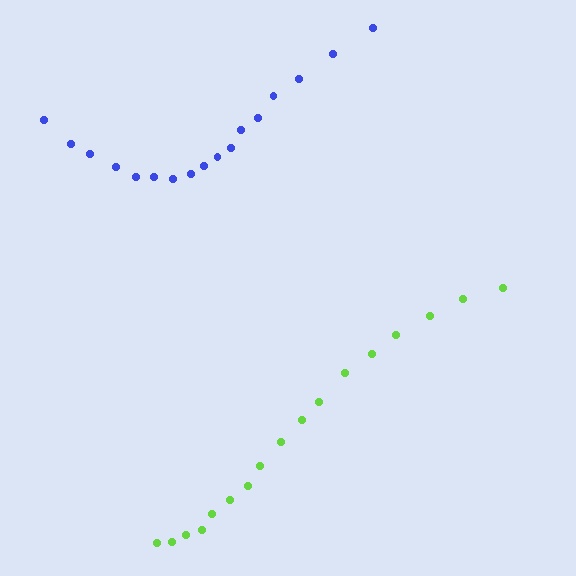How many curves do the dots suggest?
There are 2 distinct paths.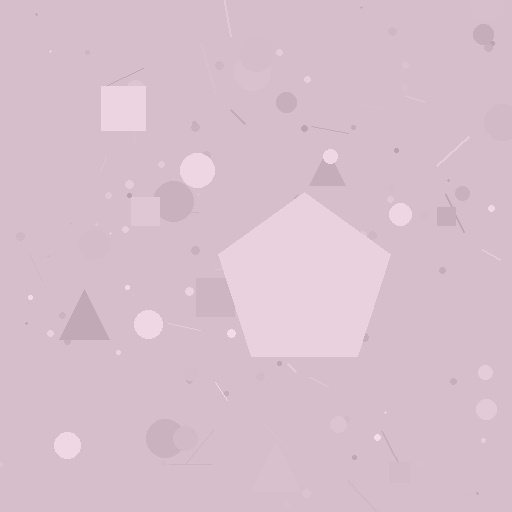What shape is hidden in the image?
A pentagon is hidden in the image.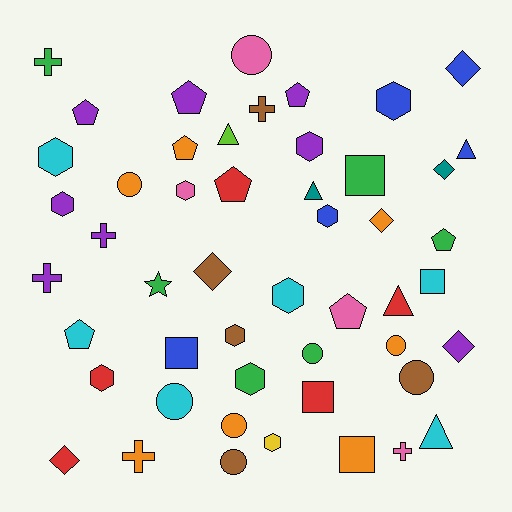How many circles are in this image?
There are 8 circles.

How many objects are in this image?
There are 50 objects.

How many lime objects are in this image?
There is 1 lime object.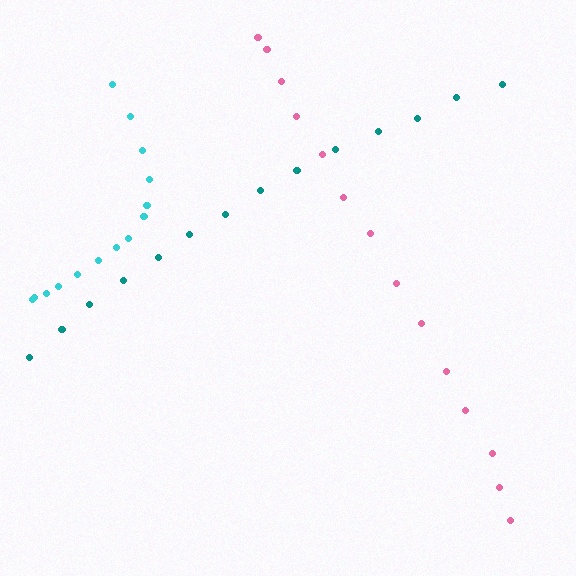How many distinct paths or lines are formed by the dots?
There are 3 distinct paths.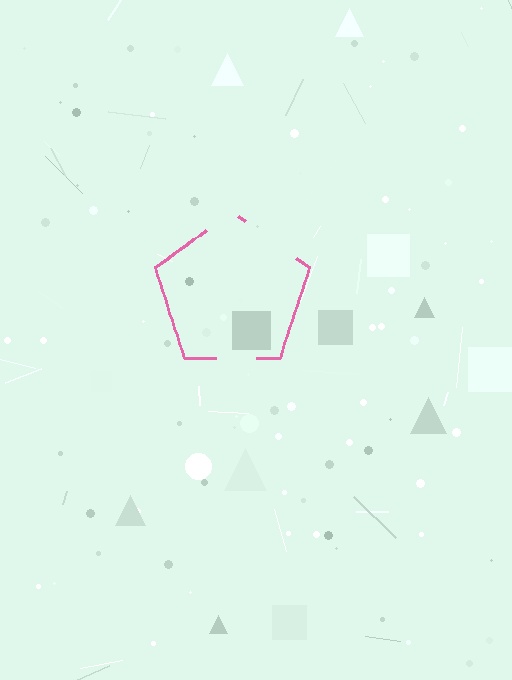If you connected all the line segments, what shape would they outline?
They would outline a pentagon.